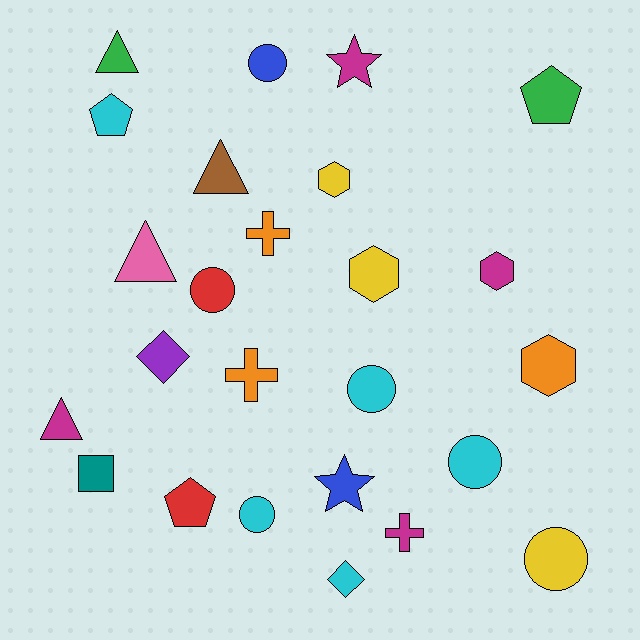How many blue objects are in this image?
There are 2 blue objects.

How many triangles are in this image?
There are 4 triangles.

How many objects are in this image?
There are 25 objects.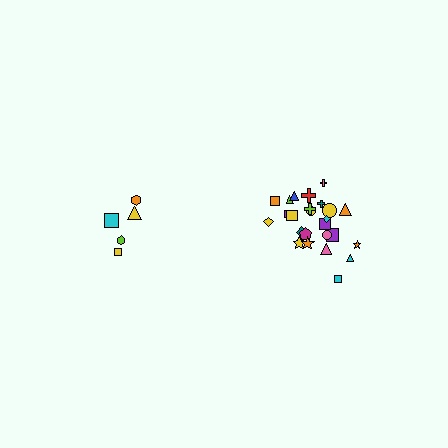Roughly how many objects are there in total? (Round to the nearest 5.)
Roughly 30 objects in total.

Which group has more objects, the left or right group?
The right group.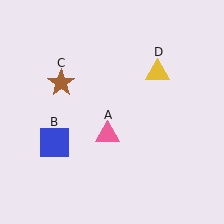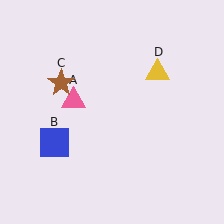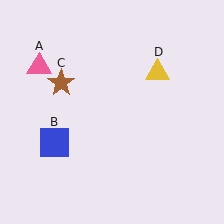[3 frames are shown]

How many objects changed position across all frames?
1 object changed position: pink triangle (object A).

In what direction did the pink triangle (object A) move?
The pink triangle (object A) moved up and to the left.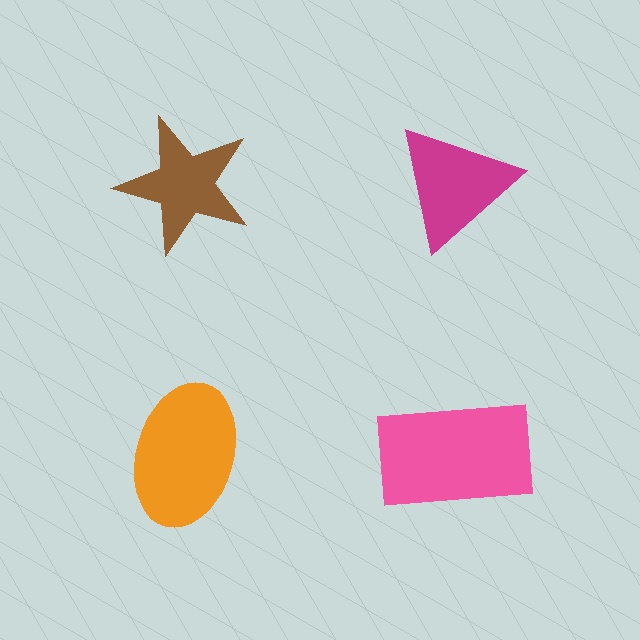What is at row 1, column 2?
A magenta triangle.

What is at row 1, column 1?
A brown star.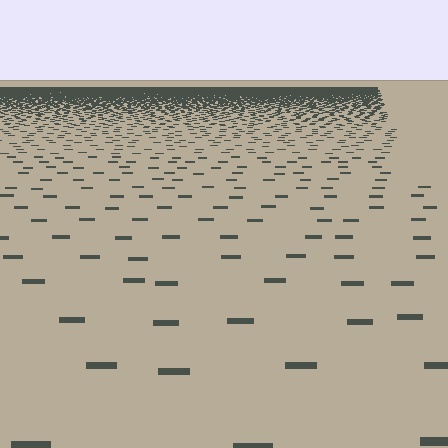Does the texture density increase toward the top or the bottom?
Density increases toward the top.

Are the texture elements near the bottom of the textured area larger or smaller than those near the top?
Larger. Near the bottom, elements are closer to the viewer and appear at a bigger on-screen size.